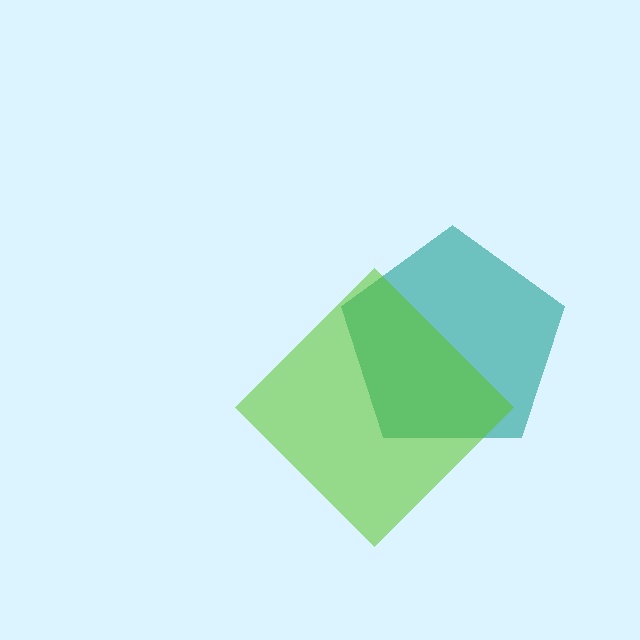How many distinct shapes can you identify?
There are 2 distinct shapes: a teal pentagon, a lime diamond.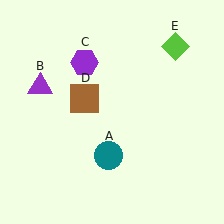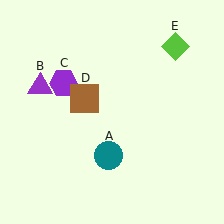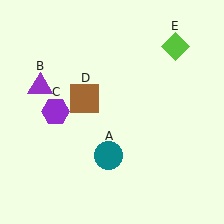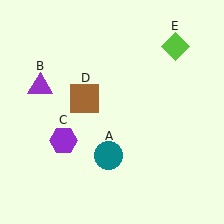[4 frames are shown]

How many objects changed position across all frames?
1 object changed position: purple hexagon (object C).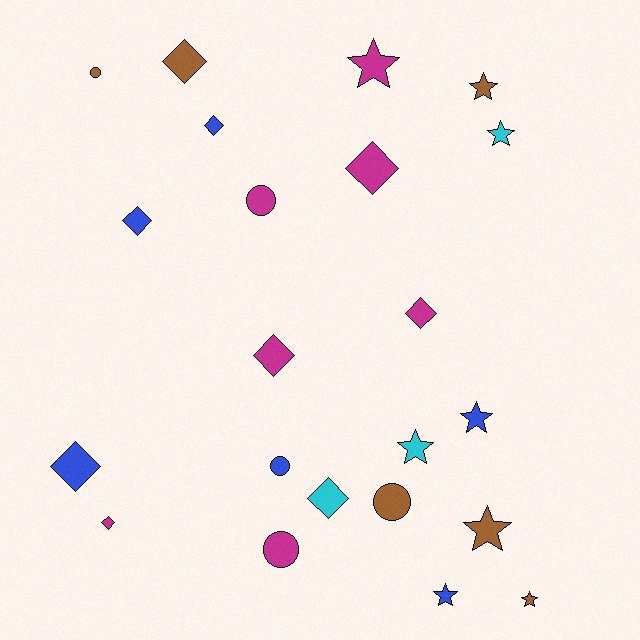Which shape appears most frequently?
Diamond, with 9 objects.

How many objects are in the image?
There are 22 objects.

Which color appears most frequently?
Magenta, with 7 objects.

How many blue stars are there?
There are 2 blue stars.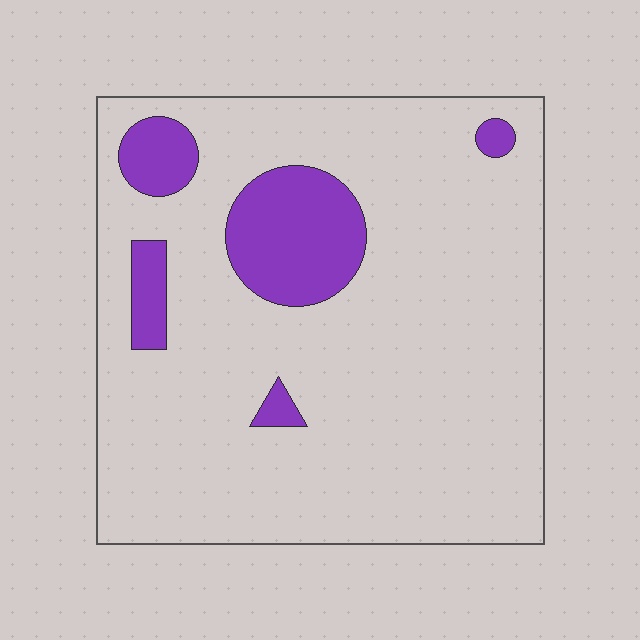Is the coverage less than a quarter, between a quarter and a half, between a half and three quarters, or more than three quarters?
Less than a quarter.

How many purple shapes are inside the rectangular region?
5.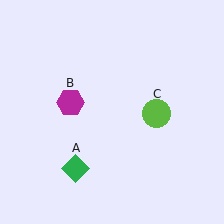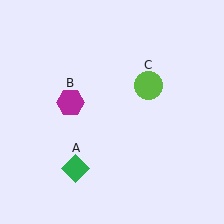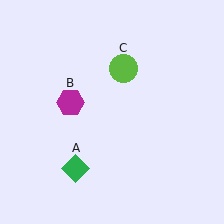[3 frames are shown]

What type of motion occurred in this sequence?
The lime circle (object C) rotated counterclockwise around the center of the scene.